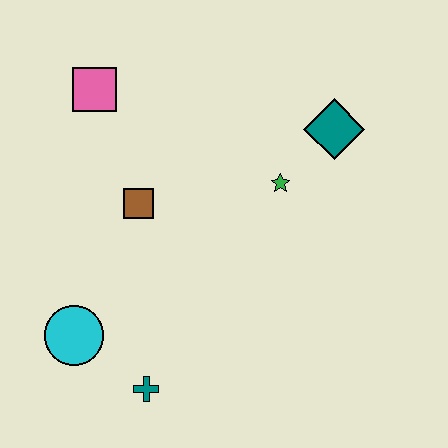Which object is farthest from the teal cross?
The teal diamond is farthest from the teal cross.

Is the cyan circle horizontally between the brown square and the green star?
No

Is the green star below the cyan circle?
No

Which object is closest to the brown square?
The pink square is closest to the brown square.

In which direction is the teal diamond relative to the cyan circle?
The teal diamond is to the right of the cyan circle.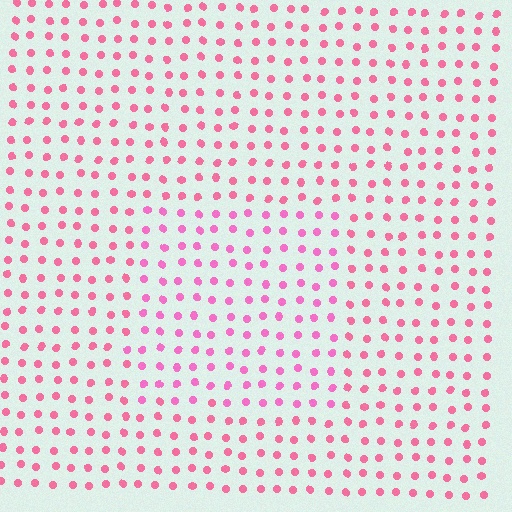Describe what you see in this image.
The image is filled with small pink elements in a uniform arrangement. A rectangle-shaped region is visible where the elements are tinted to a slightly different hue, forming a subtle color boundary.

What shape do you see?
I see a rectangle.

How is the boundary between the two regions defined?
The boundary is defined purely by a slight shift in hue (about 18 degrees). Spacing, size, and orientation are identical on both sides.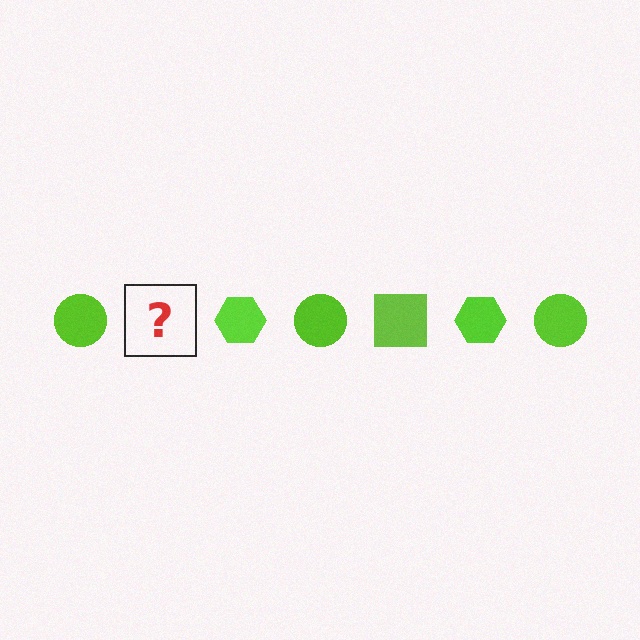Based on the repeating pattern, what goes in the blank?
The blank should be a lime square.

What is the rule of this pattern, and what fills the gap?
The rule is that the pattern cycles through circle, square, hexagon shapes in lime. The gap should be filled with a lime square.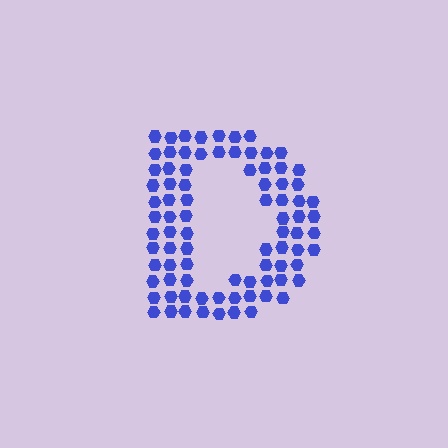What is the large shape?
The large shape is the letter D.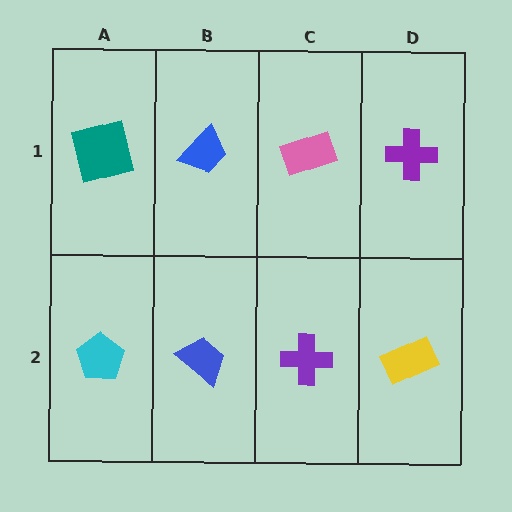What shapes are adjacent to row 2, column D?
A purple cross (row 1, column D), a purple cross (row 2, column C).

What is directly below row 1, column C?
A purple cross.